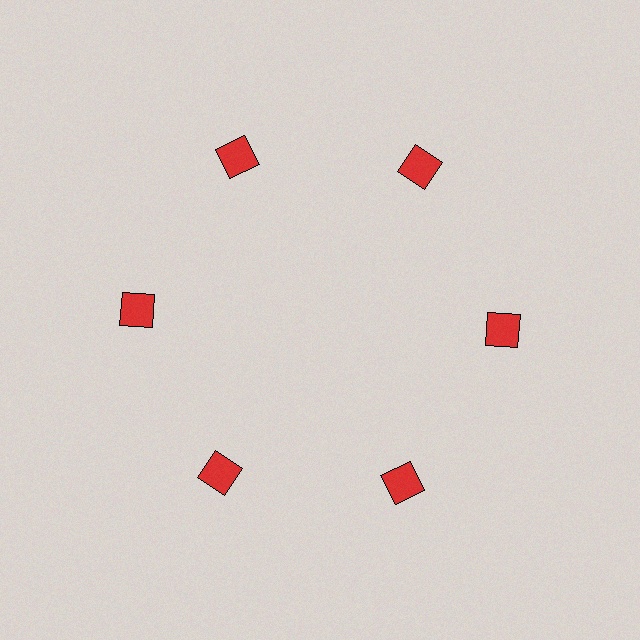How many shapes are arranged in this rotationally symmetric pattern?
There are 6 shapes, arranged in 6 groups of 1.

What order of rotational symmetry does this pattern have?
This pattern has 6-fold rotational symmetry.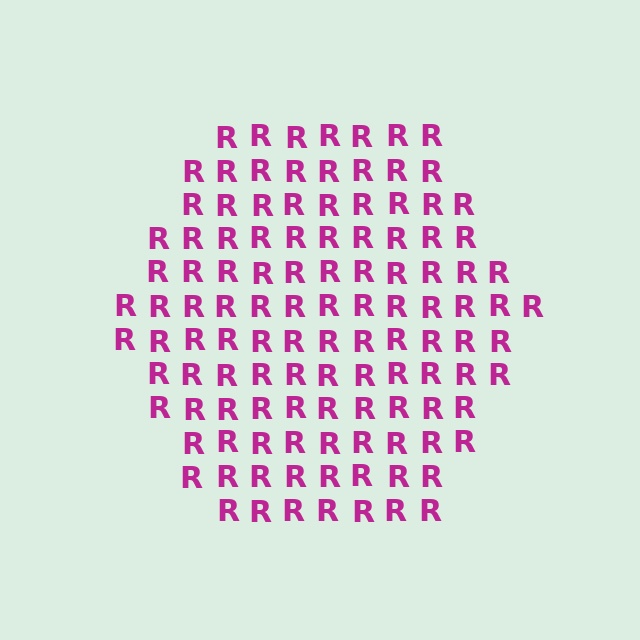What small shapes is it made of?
It is made of small letter R's.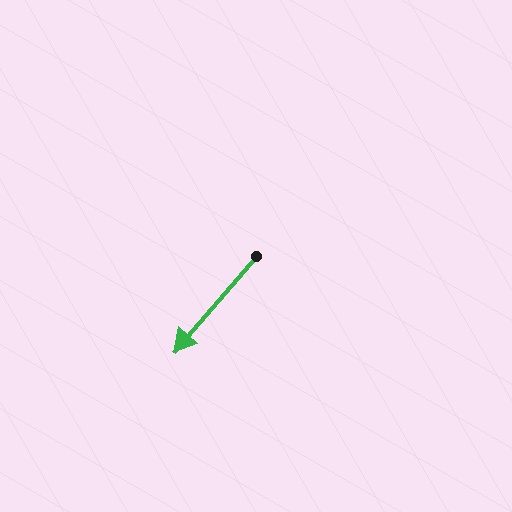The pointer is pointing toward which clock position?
Roughly 7 o'clock.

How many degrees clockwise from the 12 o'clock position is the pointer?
Approximately 221 degrees.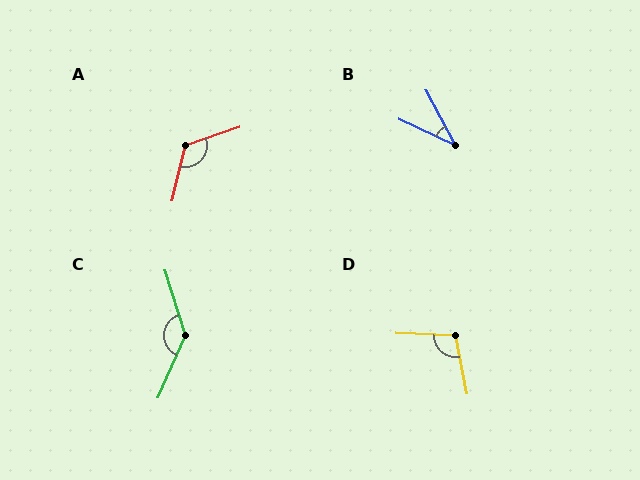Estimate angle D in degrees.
Approximately 104 degrees.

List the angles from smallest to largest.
B (37°), D (104°), A (122°), C (138°).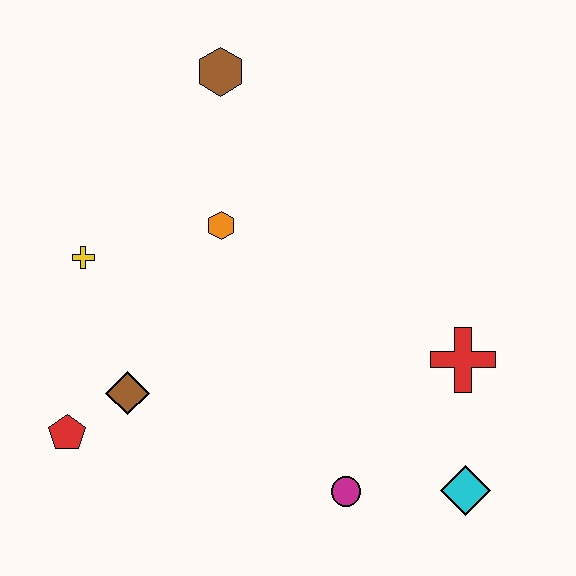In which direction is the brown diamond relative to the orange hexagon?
The brown diamond is below the orange hexagon.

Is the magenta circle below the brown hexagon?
Yes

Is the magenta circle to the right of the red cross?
No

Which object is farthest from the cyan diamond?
The brown hexagon is farthest from the cyan diamond.